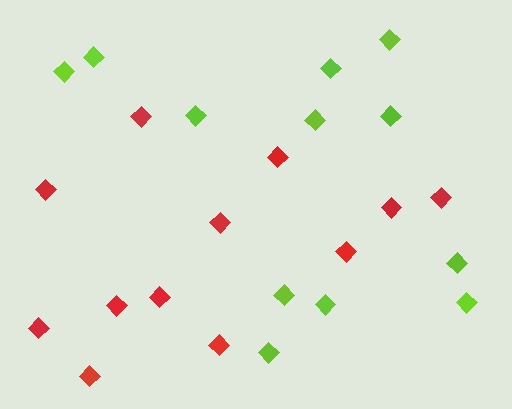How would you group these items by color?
There are 2 groups: one group of red diamonds (12) and one group of lime diamonds (12).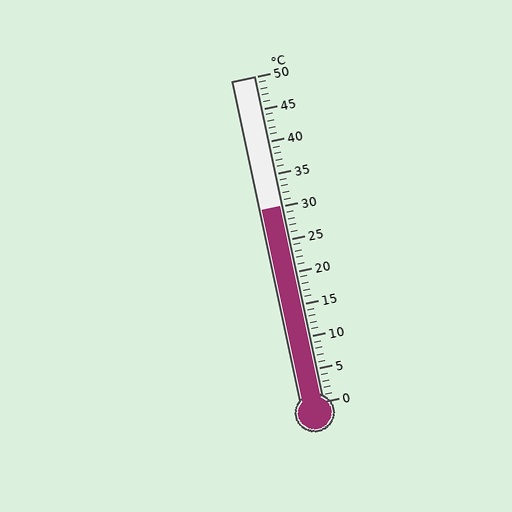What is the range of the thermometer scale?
The thermometer scale ranges from 0°C to 50°C.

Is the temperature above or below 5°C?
The temperature is above 5°C.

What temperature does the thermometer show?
The thermometer shows approximately 30°C.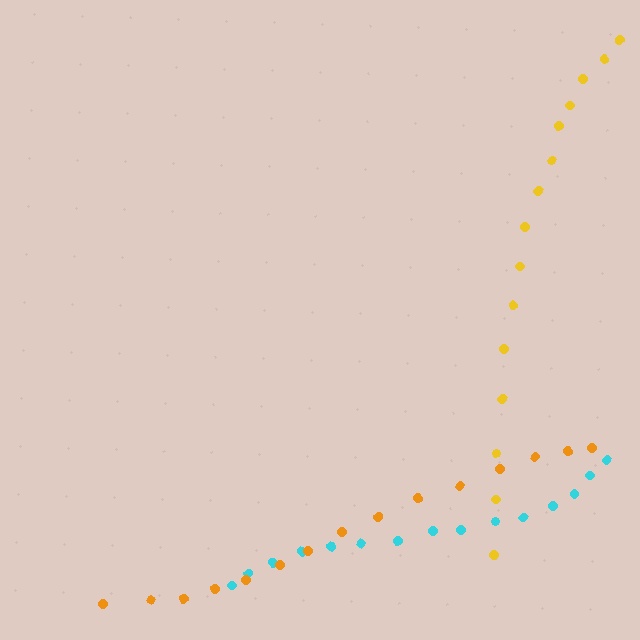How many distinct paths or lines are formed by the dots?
There are 3 distinct paths.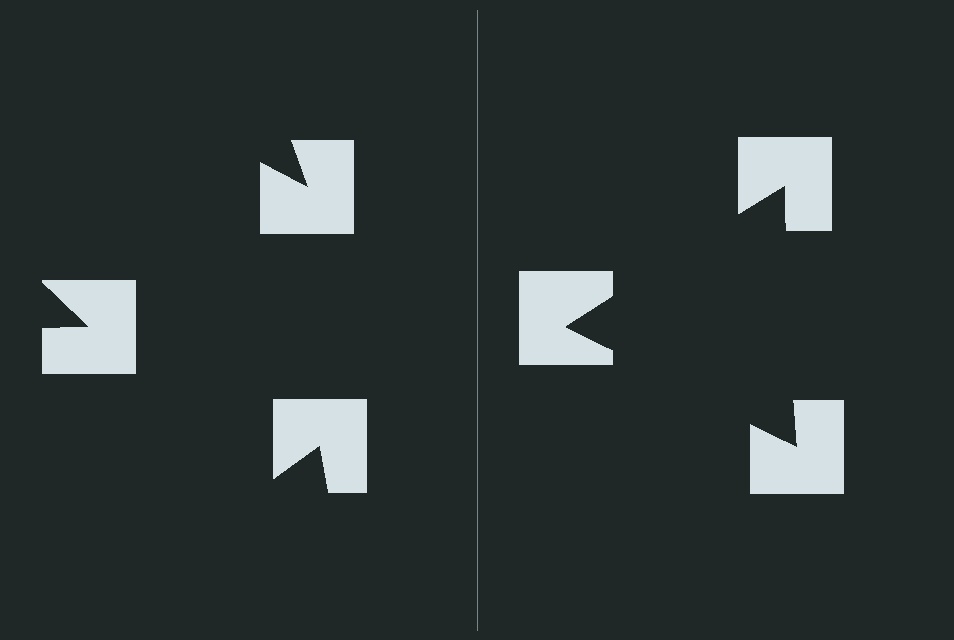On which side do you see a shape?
An illusory triangle appears on the right side. On the left side the wedge cuts are rotated, so no coherent shape forms.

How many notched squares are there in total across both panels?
6 — 3 on each side.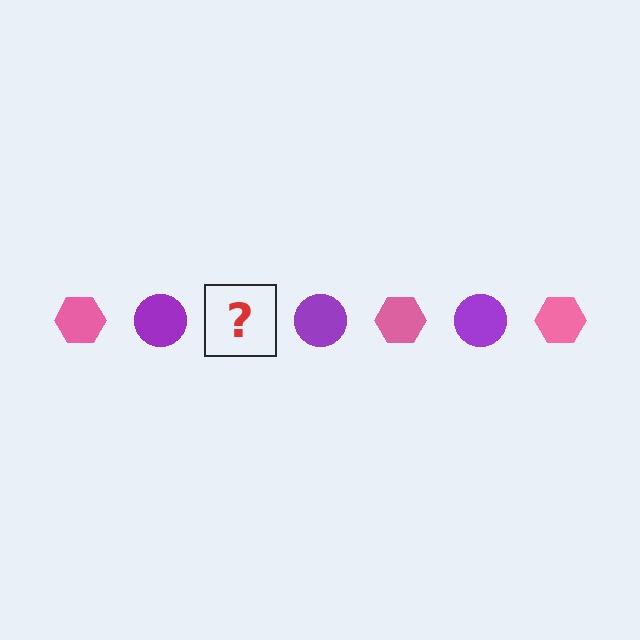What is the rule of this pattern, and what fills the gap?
The rule is that the pattern alternates between pink hexagon and purple circle. The gap should be filled with a pink hexagon.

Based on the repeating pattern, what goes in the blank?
The blank should be a pink hexagon.